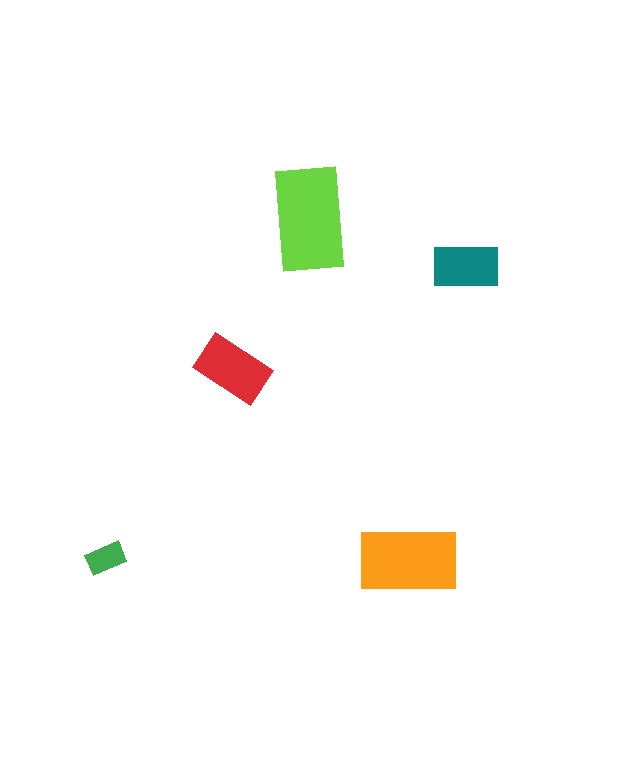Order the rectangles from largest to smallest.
the lime one, the orange one, the red one, the teal one, the green one.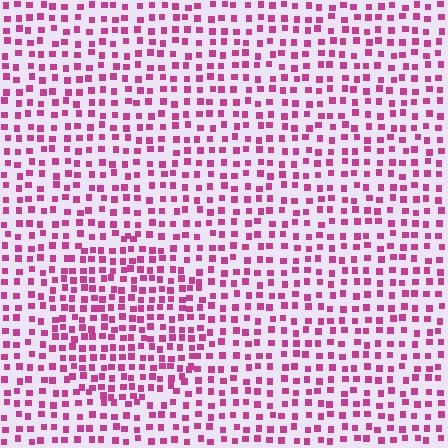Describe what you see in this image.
The image contains small magenta elements arranged at two different densities. A circle-shaped region is visible where the elements are more densely packed than the surrounding area.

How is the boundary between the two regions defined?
The boundary is defined by a change in element density (approximately 1.5x ratio). All elements are the same color, size, and shape.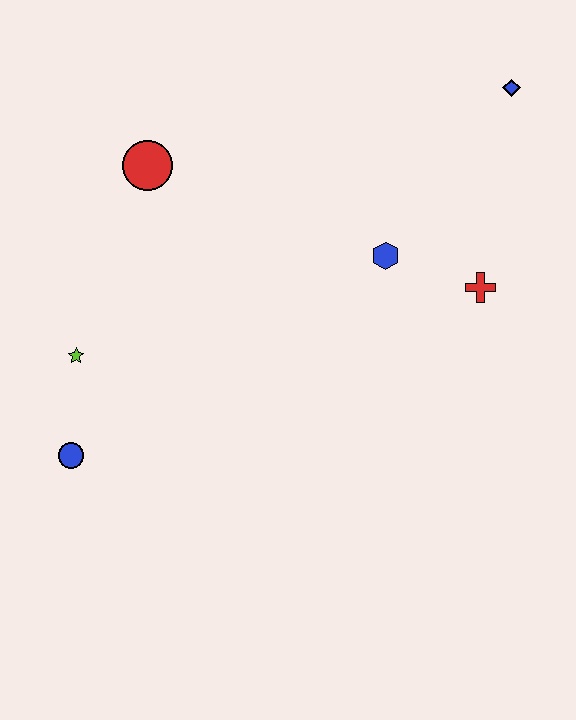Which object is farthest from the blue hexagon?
The blue circle is farthest from the blue hexagon.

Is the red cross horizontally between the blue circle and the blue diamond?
Yes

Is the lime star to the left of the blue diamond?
Yes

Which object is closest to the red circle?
The lime star is closest to the red circle.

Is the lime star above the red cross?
No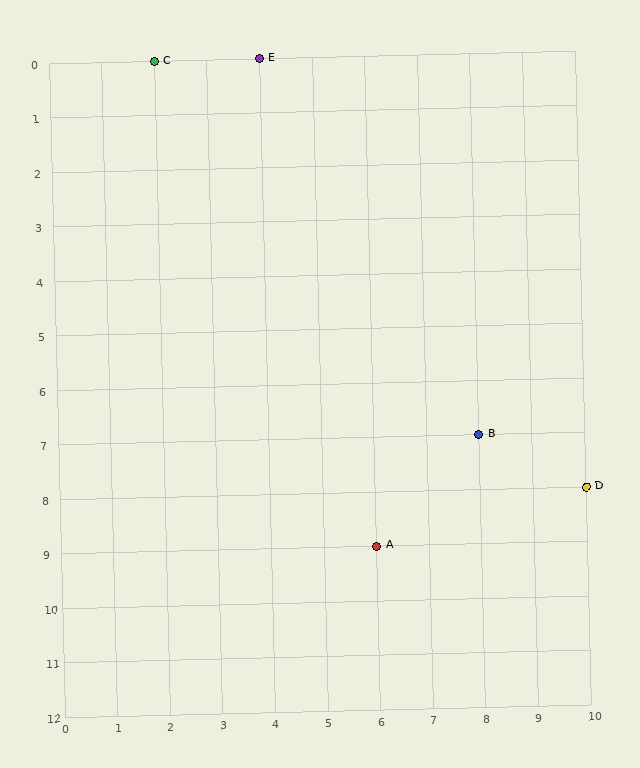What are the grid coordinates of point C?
Point C is at grid coordinates (2, 0).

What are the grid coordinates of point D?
Point D is at grid coordinates (10, 8).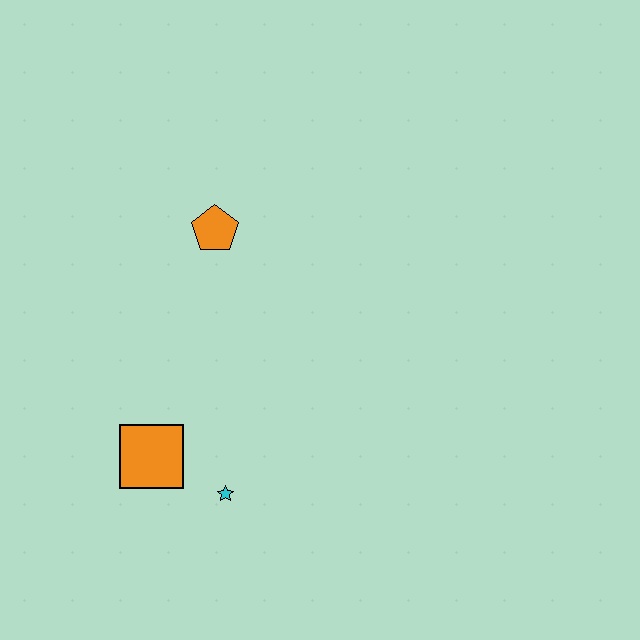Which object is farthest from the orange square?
The orange pentagon is farthest from the orange square.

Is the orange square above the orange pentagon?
No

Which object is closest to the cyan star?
The orange square is closest to the cyan star.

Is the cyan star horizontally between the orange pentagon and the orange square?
No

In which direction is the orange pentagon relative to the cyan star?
The orange pentagon is above the cyan star.